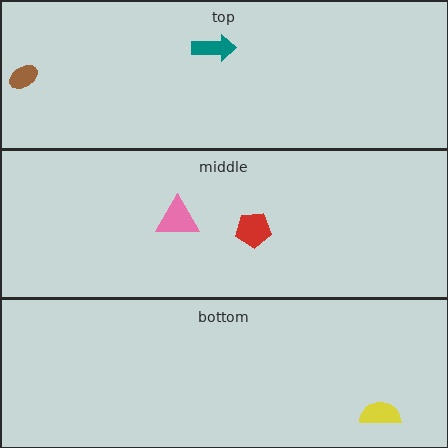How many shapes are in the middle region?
2.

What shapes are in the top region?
The teal arrow, the brown ellipse.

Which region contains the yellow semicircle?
The bottom region.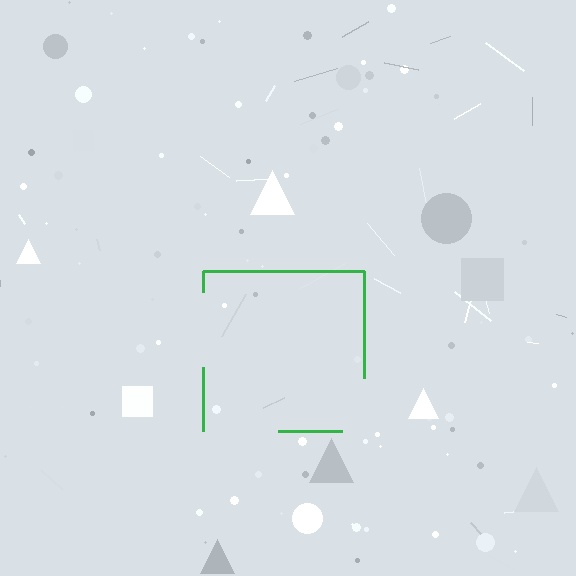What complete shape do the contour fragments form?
The contour fragments form a square.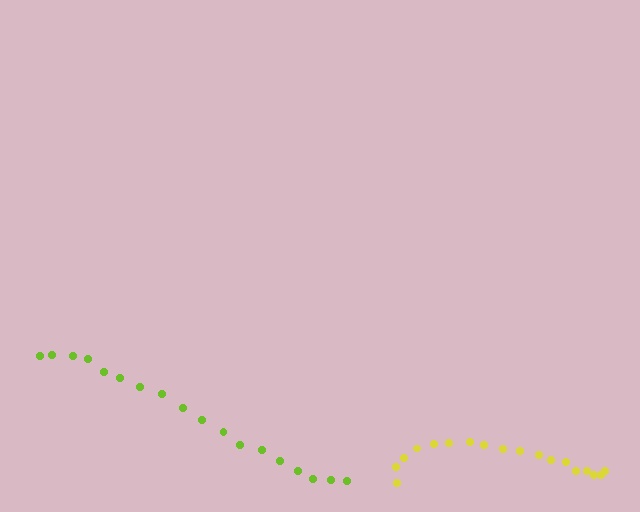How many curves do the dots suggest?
There are 2 distinct paths.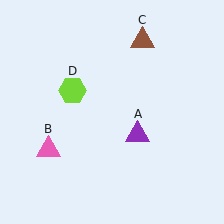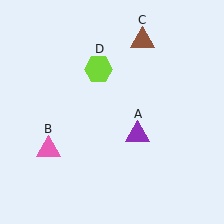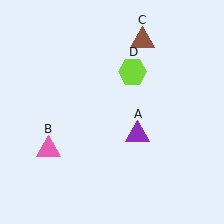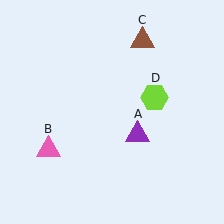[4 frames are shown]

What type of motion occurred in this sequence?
The lime hexagon (object D) rotated clockwise around the center of the scene.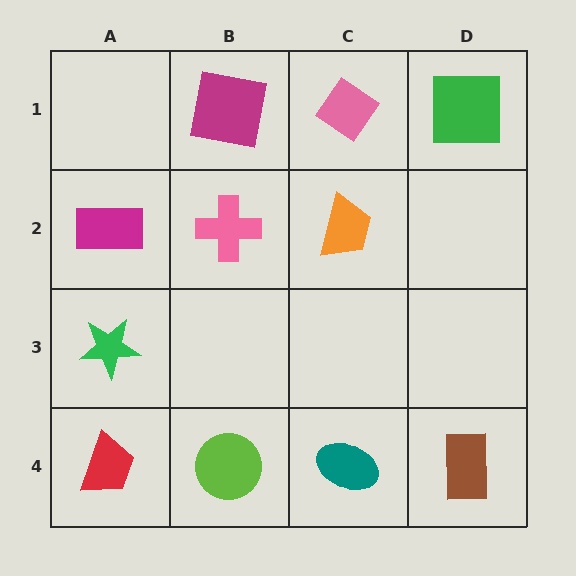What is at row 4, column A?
A red trapezoid.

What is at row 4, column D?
A brown rectangle.